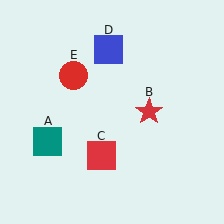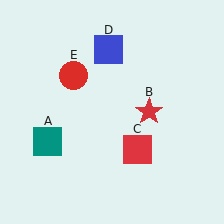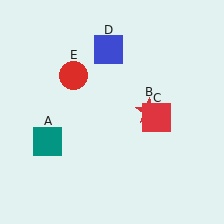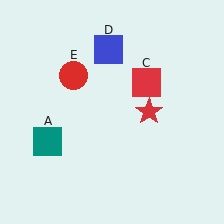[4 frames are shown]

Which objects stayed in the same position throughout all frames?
Teal square (object A) and red star (object B) and blue square (object D) and red circle (object E) remained stationary.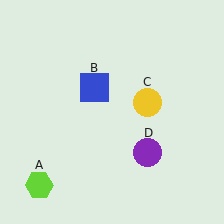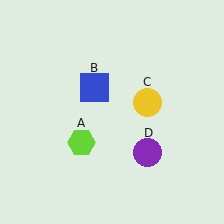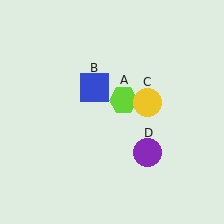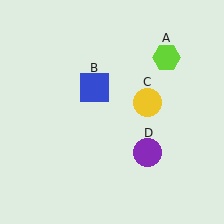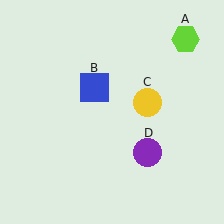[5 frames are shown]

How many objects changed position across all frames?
1 object changed position: lime hexagon (object A).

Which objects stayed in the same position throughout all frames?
Blue square (object B) and yellow circle (object C) and purple circle (object D) remained stationary.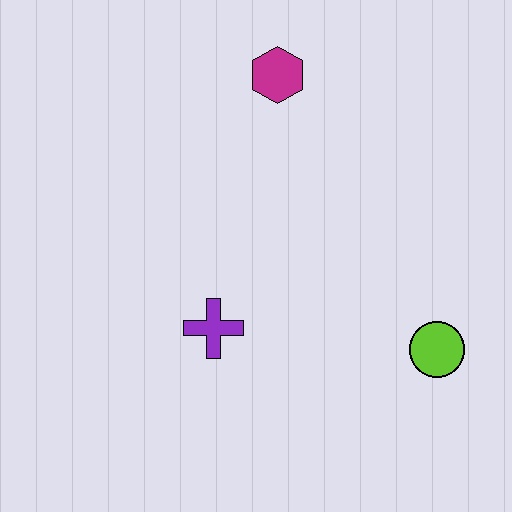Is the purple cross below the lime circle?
No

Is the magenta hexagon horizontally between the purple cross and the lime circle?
Yes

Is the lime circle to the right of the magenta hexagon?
Yes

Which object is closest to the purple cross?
The lime circle is closest to the purple cross.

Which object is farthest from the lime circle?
The magenta hexagon is farthest from the lime circle.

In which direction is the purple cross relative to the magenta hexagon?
The purple cross is below the magenta hexagon.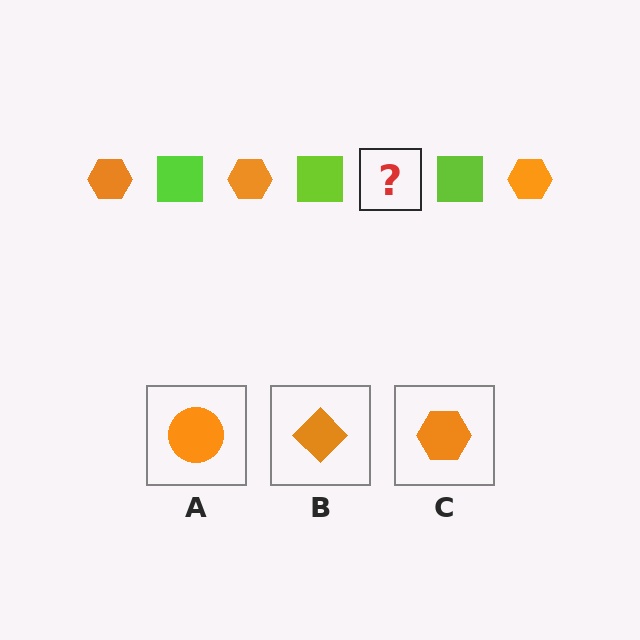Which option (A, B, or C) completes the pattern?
C.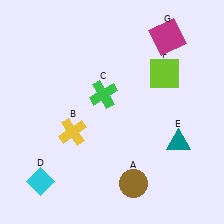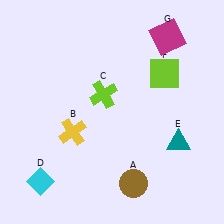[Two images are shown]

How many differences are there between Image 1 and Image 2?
There is 1 difference between the two images.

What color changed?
The cross (C) changed from green in Image 1 to lime in Image 2.